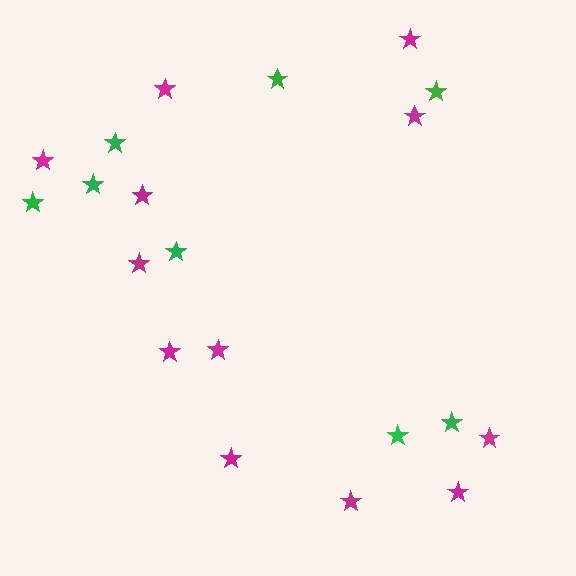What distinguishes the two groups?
There are 2 groups: one group of green stars (8) and one group of magenta stars (12).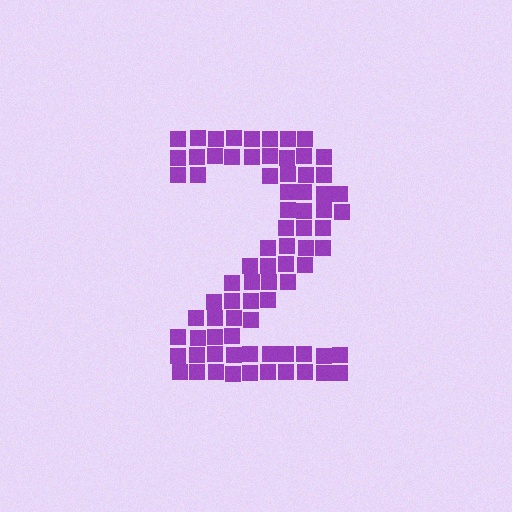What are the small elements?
The small elements are squares.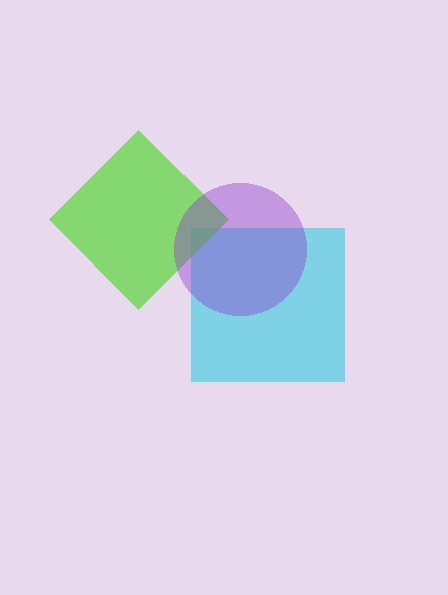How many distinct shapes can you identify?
There are 3 distinct shapes: a cyan square, a lime diamond, a purple circle.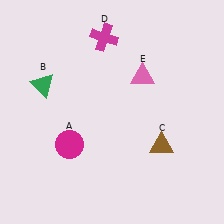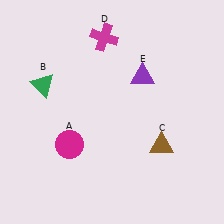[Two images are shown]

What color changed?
The triangle (E) changed from pink in Image 1 to purple in Image 2.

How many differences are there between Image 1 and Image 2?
There is 1 difference between the two images.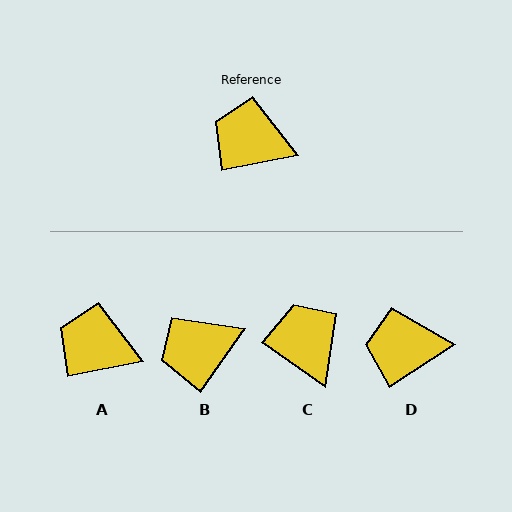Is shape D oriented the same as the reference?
No, it is off by about 22 degrees.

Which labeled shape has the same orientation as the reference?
A.